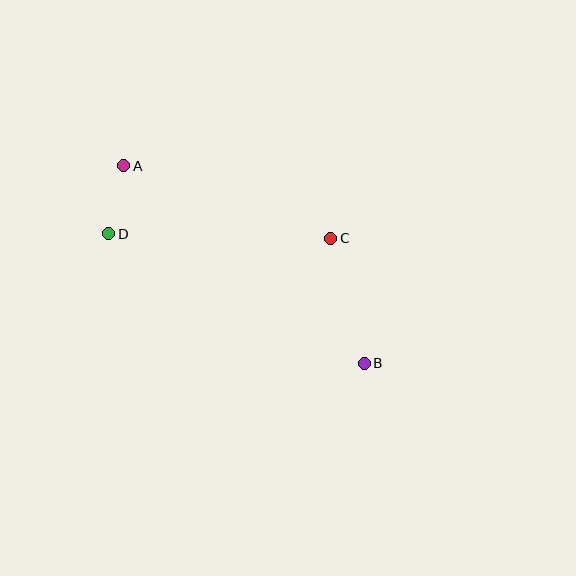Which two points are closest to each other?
Points A and D are closest to each other.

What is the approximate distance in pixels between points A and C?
The distance between A and C is approximately 219 pixels.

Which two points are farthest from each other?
Points A and B are farthest from each other.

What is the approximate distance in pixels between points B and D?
The distance between B and D is approximately 287 pixels.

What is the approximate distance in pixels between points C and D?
The distance between C and D is approximately 222 pixels.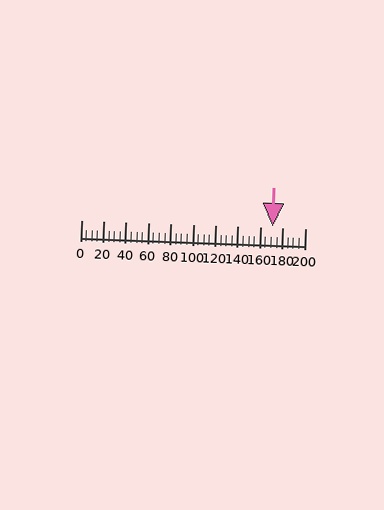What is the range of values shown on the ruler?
The ruler shows values from 0 to 200.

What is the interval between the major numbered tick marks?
The major tick marks are spaced 20 units apart.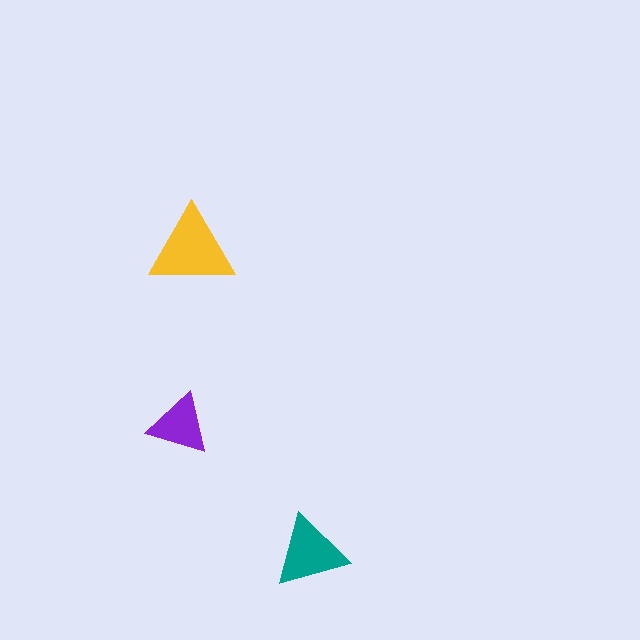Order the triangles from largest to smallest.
the yellow one, the teal one, the purple one.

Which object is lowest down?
The teal triangle is bottommost.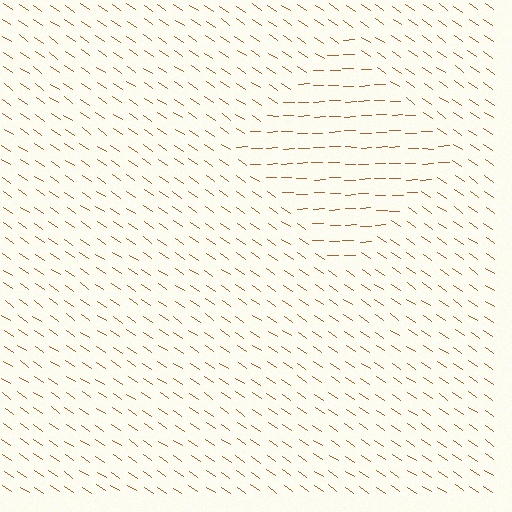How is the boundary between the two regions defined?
The boundary is defined purely by a change in line orientation (approximately 36 degrees difference). All lines are the same color and thickness.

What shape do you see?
I see a diamond.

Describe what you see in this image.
The image is filled with small brown line segments. A diamond region in the image has lines oriented differently from the surrounding lines, creating a visible texture boundary.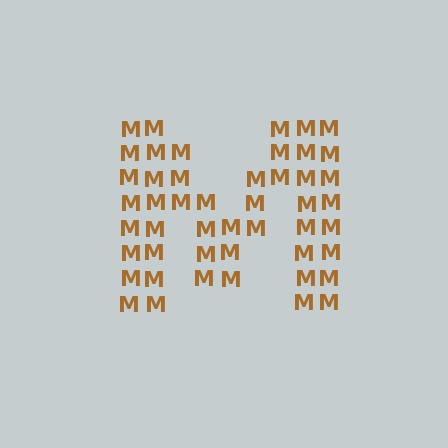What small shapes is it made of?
It is made of small letter M's.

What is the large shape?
The large shape is the letter M.